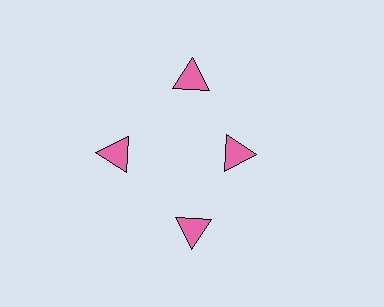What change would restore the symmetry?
The symmetry would be restored by moving it outward, back onto the ring so that all 4 triangles sit at equal angles and equal distance from the center.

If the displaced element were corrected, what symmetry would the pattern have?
It would have 4-fold rotational symmetry — the pattern would map onto itself every 90 degrees.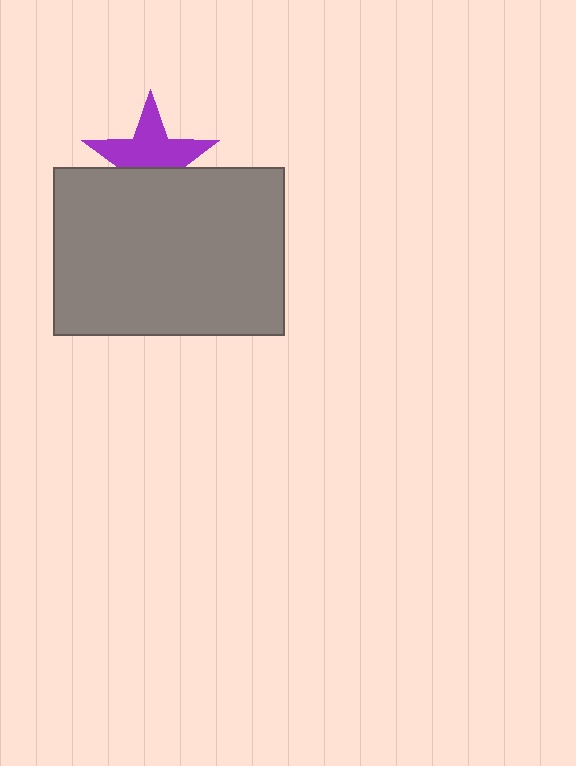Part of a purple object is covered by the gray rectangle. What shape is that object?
It is a star.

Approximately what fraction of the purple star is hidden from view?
Roughly 40% of the purple star is hidden behind the gray rectangle.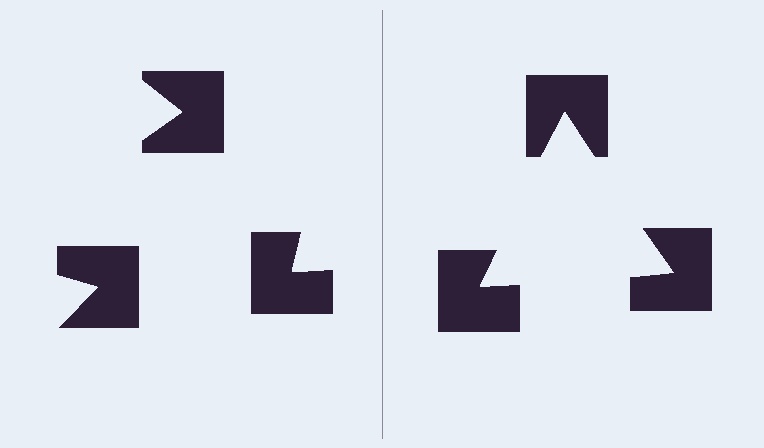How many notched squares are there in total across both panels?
6 — 3 on each side.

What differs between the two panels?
The notched squares are positioned identically on both sides; only the wedge orientations differ. On the right they align to a triangle; on the left they are misaligned.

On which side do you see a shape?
An illusory triangle appears on the right side. On the left side the wedge cuts are rotated, so no coherent shape forms.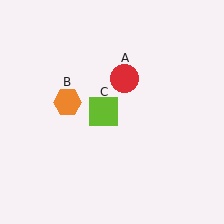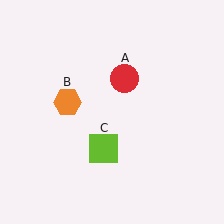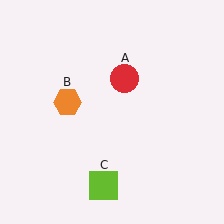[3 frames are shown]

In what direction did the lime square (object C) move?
The lime square (object C) moved down.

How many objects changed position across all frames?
1 object changed position: lime square (object C).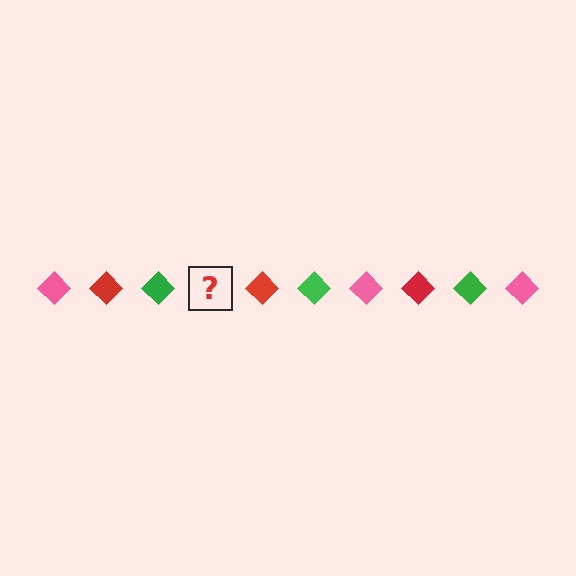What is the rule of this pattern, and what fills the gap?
The rule is that the pattern cycles through pink, red, green diamonds. The gap should be filled with a pink diamond.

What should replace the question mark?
The question mark should be replaced with a pink diamond.